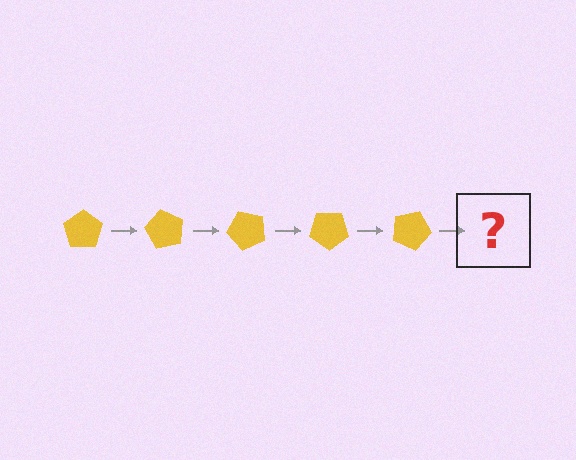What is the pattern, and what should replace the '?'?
The pattern is that the pentagon rotates 60 degrees each step. The '?' should be a yellow pentagon rotated 300 degrees.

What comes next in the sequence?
The next element should be a yellow pentagon rotated 300 degrees.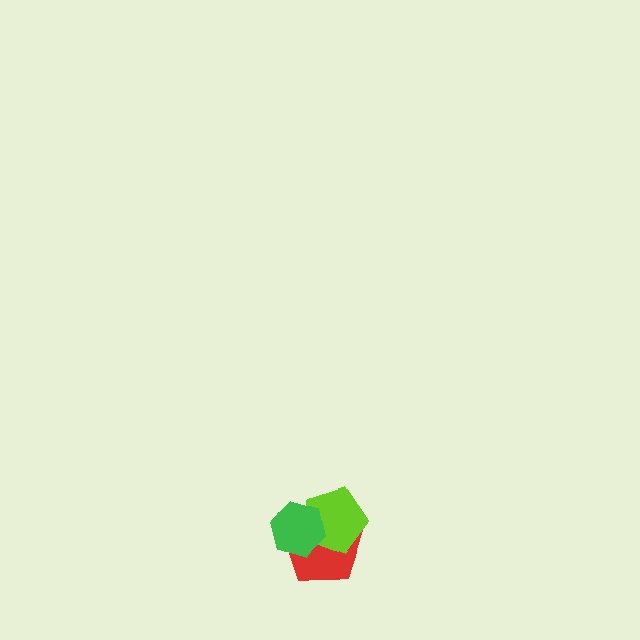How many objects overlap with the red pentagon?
2 objects overlap with the red pentagon.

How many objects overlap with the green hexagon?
2 objects overlap with the green hexagon.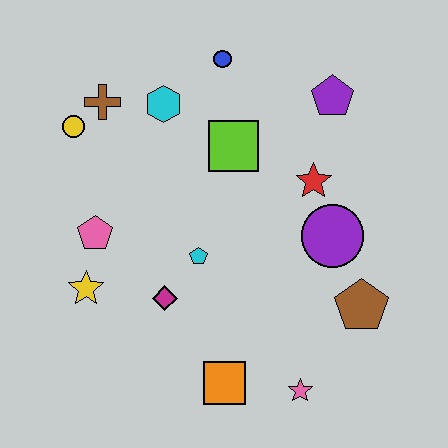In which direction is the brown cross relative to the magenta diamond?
The brown cross is above the magenta diamond.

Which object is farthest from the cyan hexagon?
The pink star is farthest from the cyan hexagon.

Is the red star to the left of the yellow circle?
No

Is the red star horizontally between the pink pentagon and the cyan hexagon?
No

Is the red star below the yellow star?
No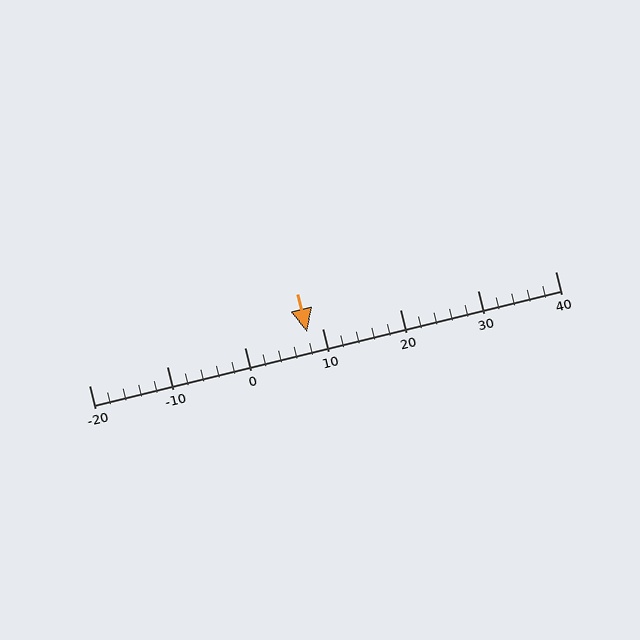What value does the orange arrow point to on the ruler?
The orange arrow points to approximately 8.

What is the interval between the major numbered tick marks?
The major tick marks are spaced 10 units apart.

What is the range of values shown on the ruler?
The ruler shows values from -20 to 40.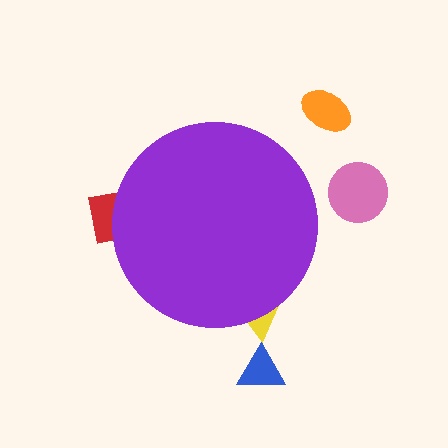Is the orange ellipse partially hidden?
No, the orange ellipse is fully visible.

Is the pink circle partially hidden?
No, the pink circle is fully visible.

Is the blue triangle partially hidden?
No, the blue triangle is fully visible.